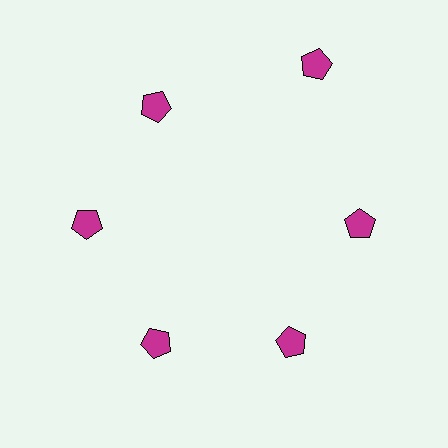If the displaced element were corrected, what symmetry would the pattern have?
It would have 6-fold rotational symmetry — the pattern would map onto itself every 60 degrees.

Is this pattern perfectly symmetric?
No. The 6 magenta pentagons are arranged in a ring, but one element near the 1 o'clock position is pushed outward from the center, breaking the 6-fold rotational symmetry.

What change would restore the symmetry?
The symmetry would be restored by moving it inward, back onto the ring so that all 6 pentagons sit at equal angles and equal distance from the center.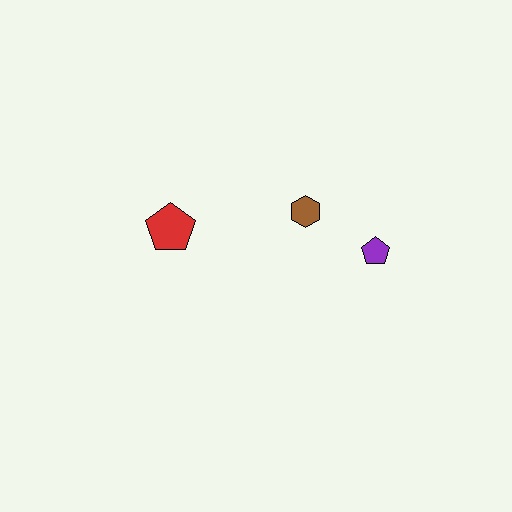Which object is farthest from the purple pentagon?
The red pentagon is farthest from the purple pentagon.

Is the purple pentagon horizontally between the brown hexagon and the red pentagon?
No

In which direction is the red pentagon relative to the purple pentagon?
The red pentagon is to the left of the purple pentagon.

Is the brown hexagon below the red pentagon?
No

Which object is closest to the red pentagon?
The brown hexagon is closest to the red pentagon.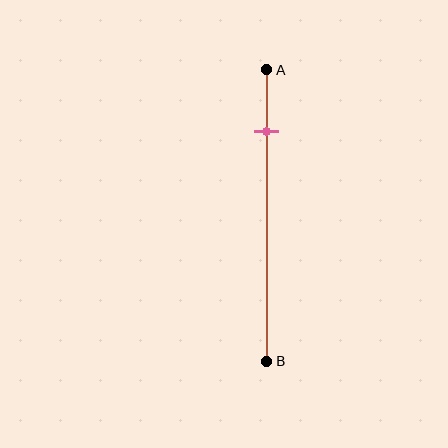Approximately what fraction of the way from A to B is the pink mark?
The pink mark is approximately 20% of the way from A to B.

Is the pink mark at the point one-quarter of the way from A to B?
No, the mark is at about 20% from A, not at the 25% one-quarter point.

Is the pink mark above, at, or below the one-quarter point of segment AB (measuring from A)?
The pink mark is above the one-quarter point of segment AB.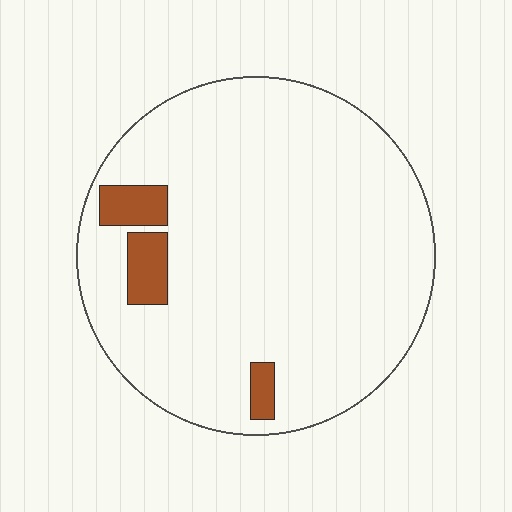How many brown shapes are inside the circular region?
3.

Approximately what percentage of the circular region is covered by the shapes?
Approximately 5%.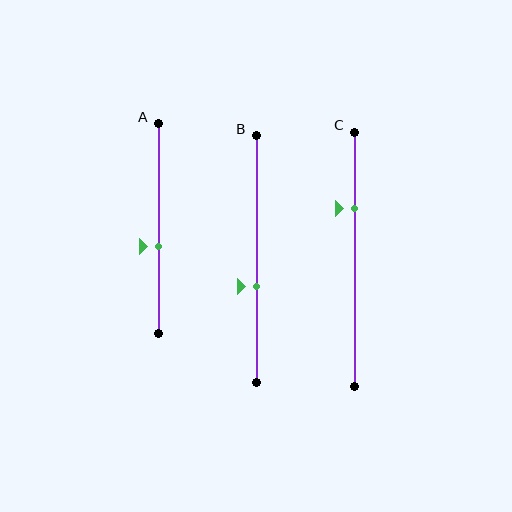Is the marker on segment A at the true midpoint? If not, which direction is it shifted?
No, the marker on segment A is shifted downward by about 9% of the segment length.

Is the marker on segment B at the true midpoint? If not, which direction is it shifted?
No, the marker on segment B is shifted downward by about 11% of the segment length.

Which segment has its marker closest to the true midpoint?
Segment A has its marker closest to the true midpoint.